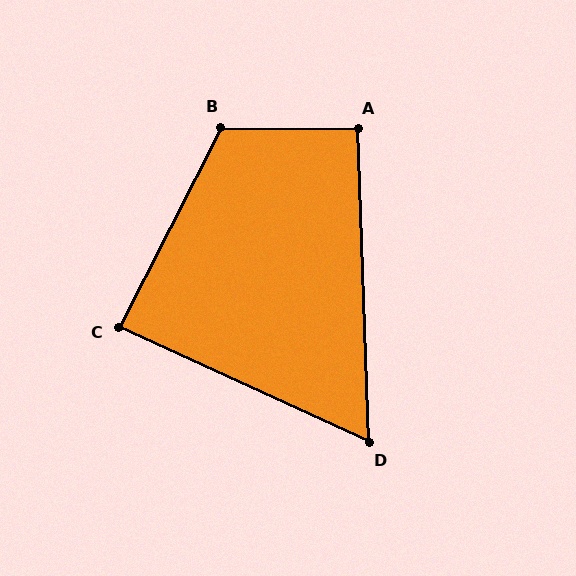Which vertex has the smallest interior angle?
D, at approximately 64 degrees.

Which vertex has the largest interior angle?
B, at approximately 116 degrees.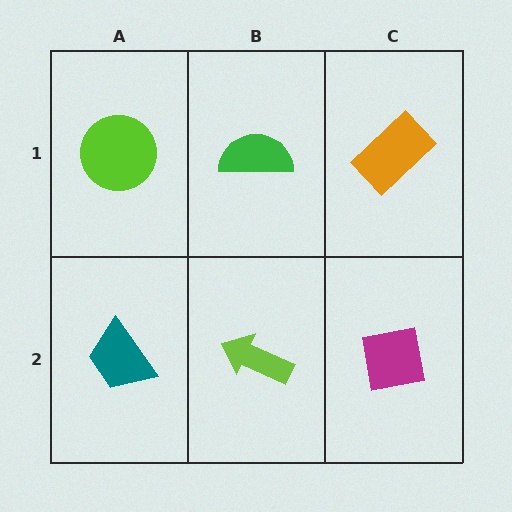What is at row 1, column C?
An orange rectangle.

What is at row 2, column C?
A magenta square.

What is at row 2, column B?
A lime arrow.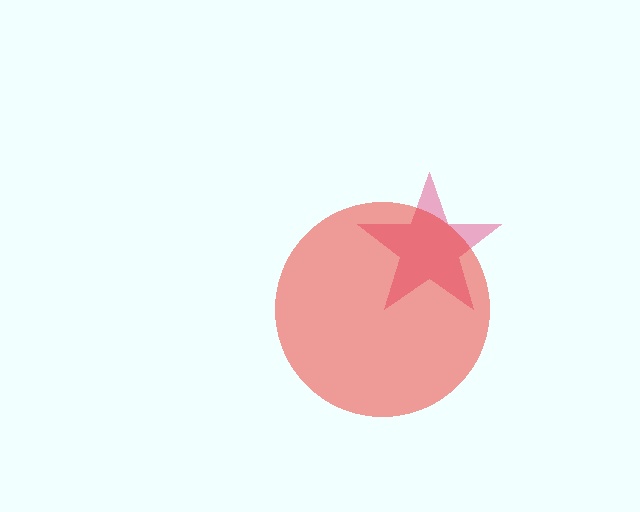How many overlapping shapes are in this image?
There are 2 overlapping shapes in the image.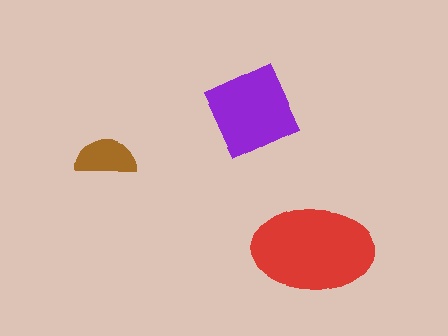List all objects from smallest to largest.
The brown semicircle, the purple square, the red ellipse.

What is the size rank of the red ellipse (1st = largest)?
1st.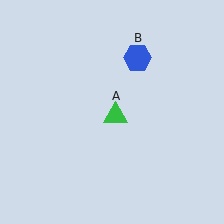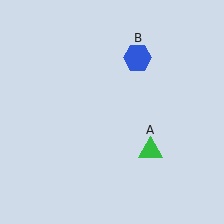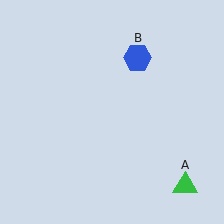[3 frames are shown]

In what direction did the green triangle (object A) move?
The green triangle (object A) moved down and to the right.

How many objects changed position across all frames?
1 object changed position: green triangle (object A).